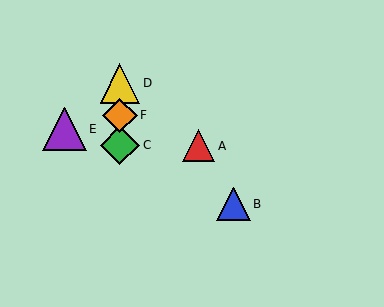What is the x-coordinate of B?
Object B is at x≈233.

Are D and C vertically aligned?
Yes, both are at x≈120.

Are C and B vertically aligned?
No, C is at x≈120 and B is at x≈233.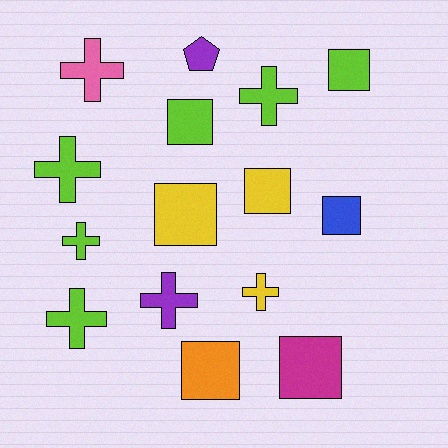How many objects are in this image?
There are 15 objects.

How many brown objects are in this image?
There are no brown objects.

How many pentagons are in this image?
There is 1 pentagon.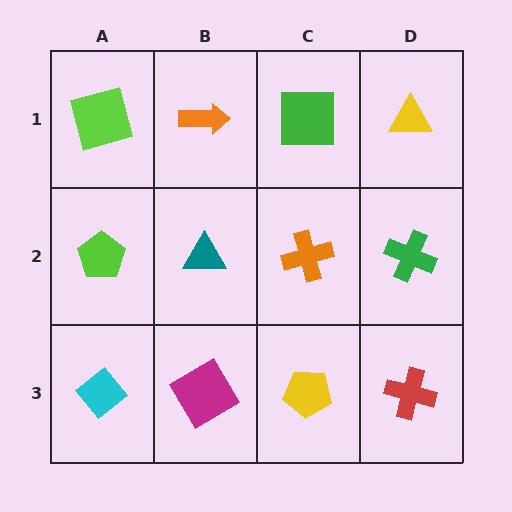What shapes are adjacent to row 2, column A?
A lime square (row 1, column A), a cyan diamond (row 3, column A), a teal triangle (row 2, column B).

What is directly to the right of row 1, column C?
A yellow triangle.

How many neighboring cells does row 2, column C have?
4.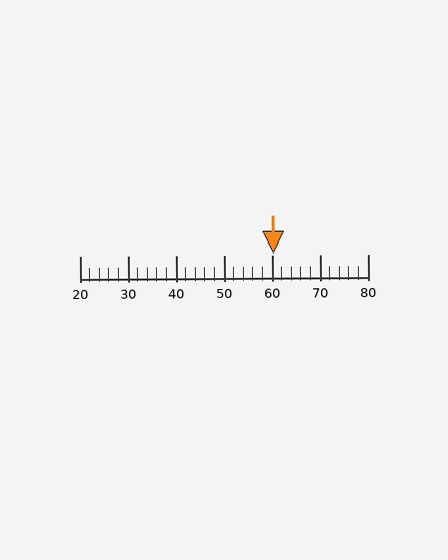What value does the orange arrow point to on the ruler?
The orange arrow points to approximately 60.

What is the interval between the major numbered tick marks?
The major tick marks are spaced 10 units apart.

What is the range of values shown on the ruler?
The ruler shows values from 20 to 80.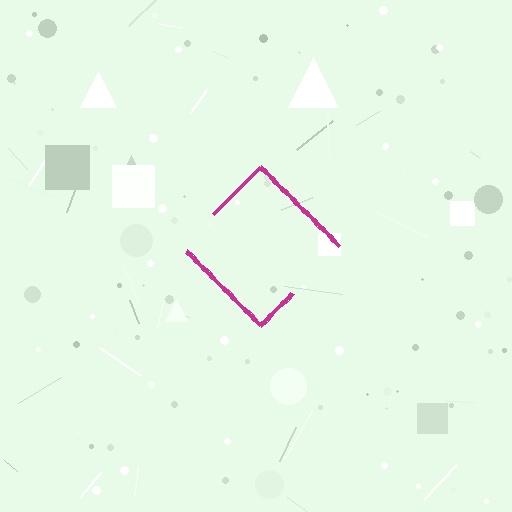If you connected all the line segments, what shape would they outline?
They would outline a diamond.